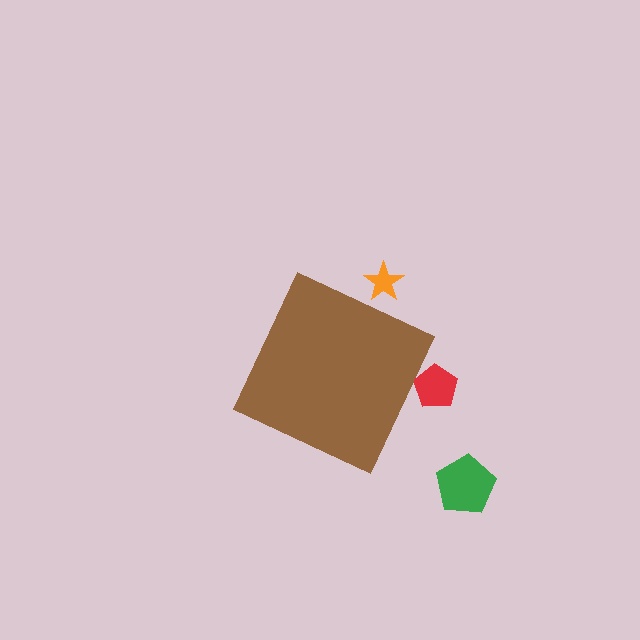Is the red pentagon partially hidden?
Yes, the red pentagon is partially hidden behind the brown diamond.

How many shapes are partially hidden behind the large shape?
2 shapes are partially hidden.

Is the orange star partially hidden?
Yes, the orange star is partially hidden behind the brown diamond.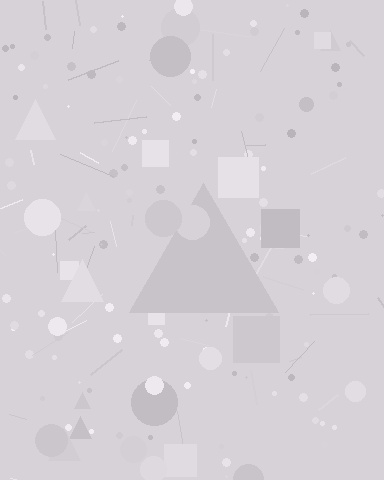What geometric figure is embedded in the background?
A triangle is embedded in the background.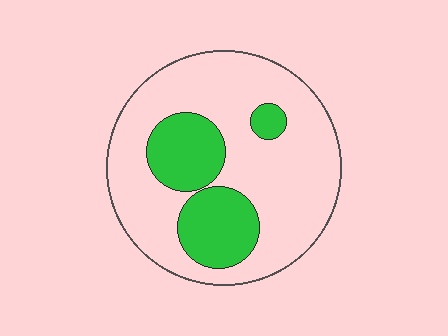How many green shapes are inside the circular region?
3.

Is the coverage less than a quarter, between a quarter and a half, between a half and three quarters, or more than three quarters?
Between a quarter and a half.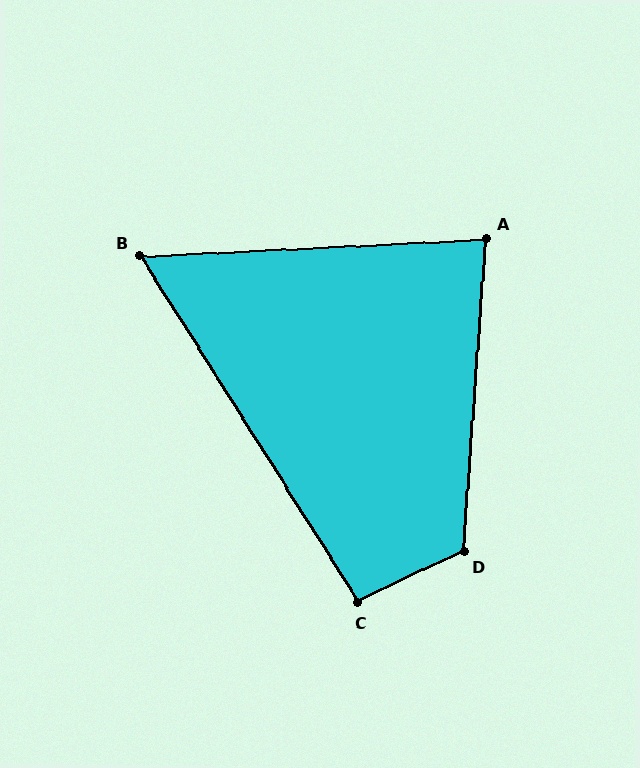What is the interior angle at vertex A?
Approximately 83 degrees (acute).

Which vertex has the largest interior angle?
D, at approximately 119 degrees.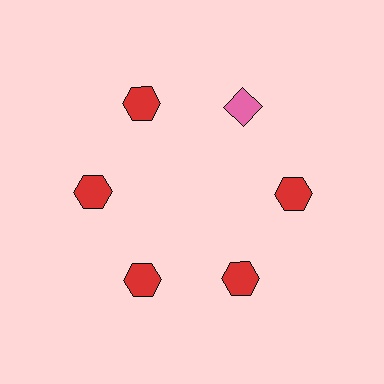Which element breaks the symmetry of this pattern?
The pink diamond at roughly the 1 o'clock position breaks the symmetry. All other shapes are red hexagons.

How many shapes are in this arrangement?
There are 6 shapes arranged in a ring pattern.